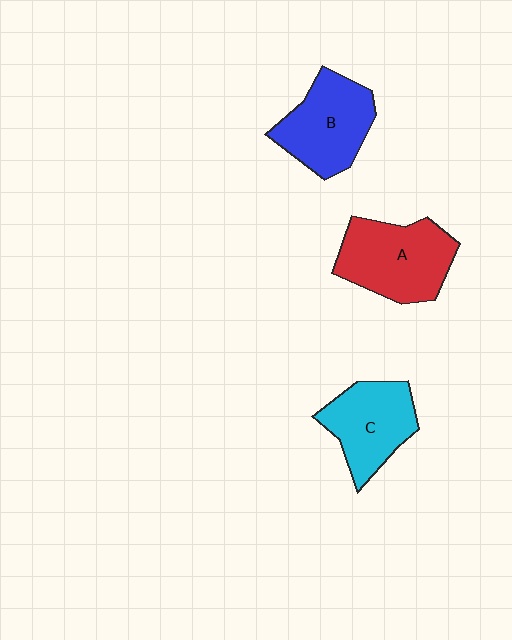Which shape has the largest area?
Shape A (red).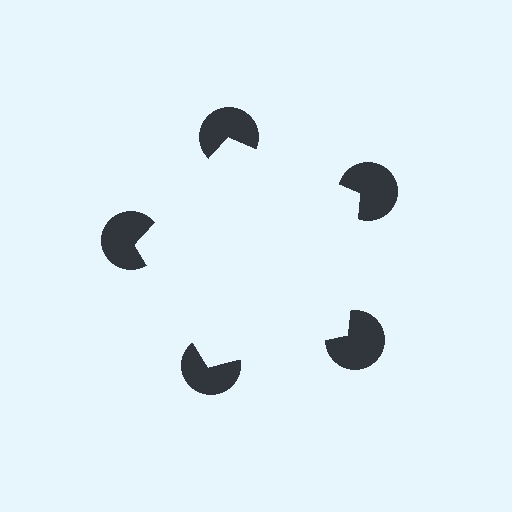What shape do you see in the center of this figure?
An illusory pentagon — its edges are inferred from the aligned wedge cuts in the pac-man discs, not physically drawn.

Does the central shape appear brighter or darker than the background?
It typically appears slightly brighter than the background, even though no actual brightness change is drawn.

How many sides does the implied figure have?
5 sides.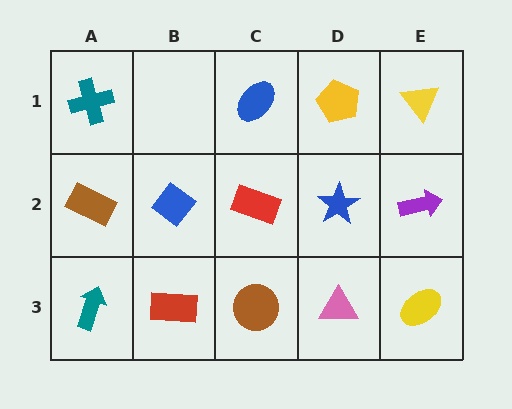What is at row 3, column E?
A yellow ellipse.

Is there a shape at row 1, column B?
No, that cell is empty.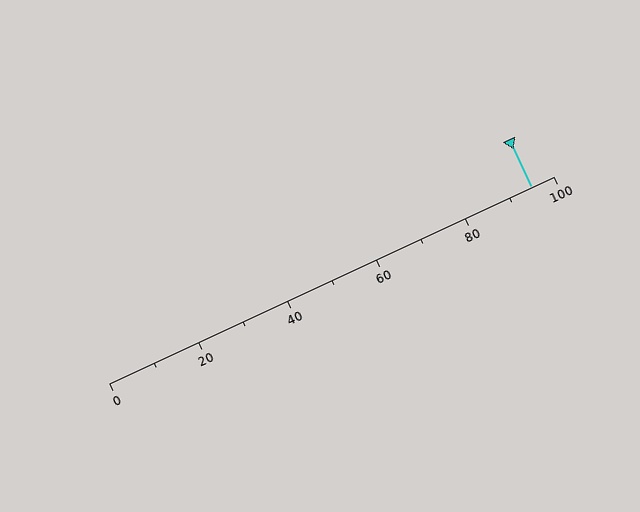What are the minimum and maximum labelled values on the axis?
The axis runs from 0 to 100.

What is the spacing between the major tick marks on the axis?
The major ticks are spaced 20 apart.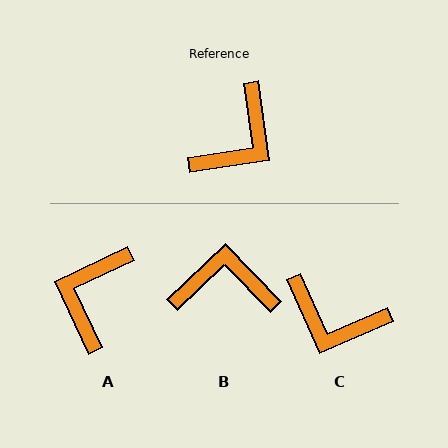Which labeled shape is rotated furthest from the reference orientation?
A, about 163 degrees away.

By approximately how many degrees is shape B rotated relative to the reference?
Approximately 126 degrees counter-clockwise.